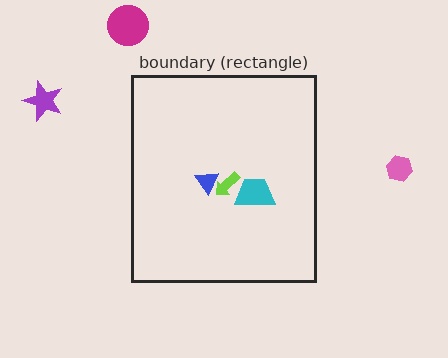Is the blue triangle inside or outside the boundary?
Inside.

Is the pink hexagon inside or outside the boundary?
Outside.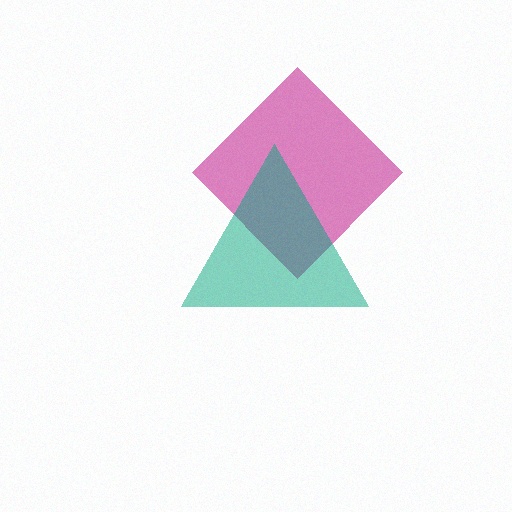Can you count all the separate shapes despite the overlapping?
Yes, there are 2 separate shapes.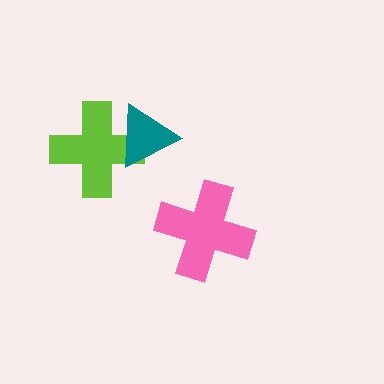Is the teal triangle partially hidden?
No, no other shape covers it.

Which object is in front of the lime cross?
The teal triangle is in front of the lime cross.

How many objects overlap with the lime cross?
1 object overlaps with the lime cross.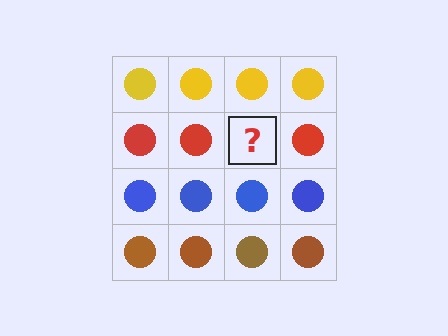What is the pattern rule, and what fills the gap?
The rule is that each row has a consistent color. The gap should be filled with a red circle.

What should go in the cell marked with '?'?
The missing cell should contain a red circle.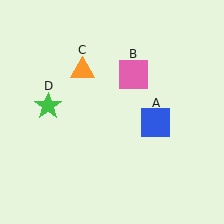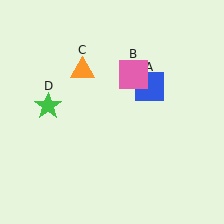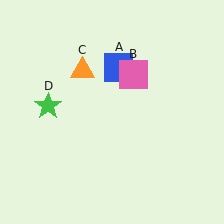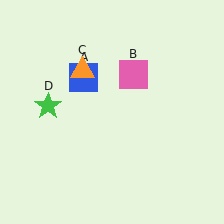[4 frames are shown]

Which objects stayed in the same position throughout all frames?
Pink square (object B) and orange triangle (object C) and green star (object D) remained stationary.